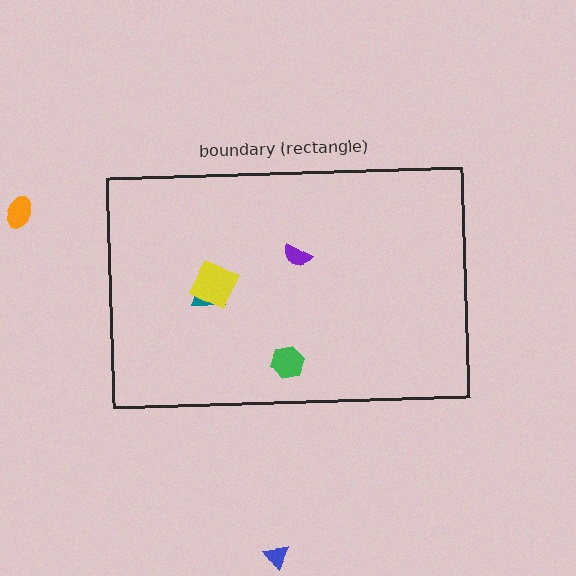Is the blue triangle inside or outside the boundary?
Outside.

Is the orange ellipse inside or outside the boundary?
Outside.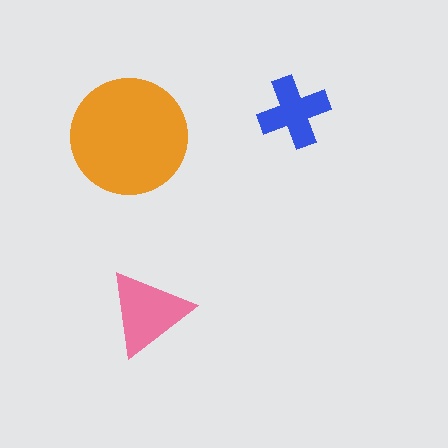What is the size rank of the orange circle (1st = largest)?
1st.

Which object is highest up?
The blue cross is topmost.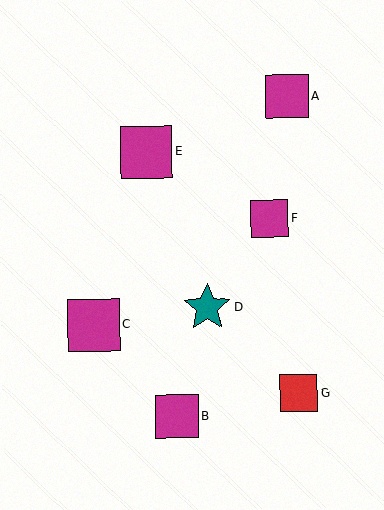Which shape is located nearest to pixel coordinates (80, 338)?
The magenta square (labeled C) at (94, 325) is nearest to that location.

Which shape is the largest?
The magenta square (labeled C) is the largest.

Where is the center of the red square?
The center of the red square is at (299, 393).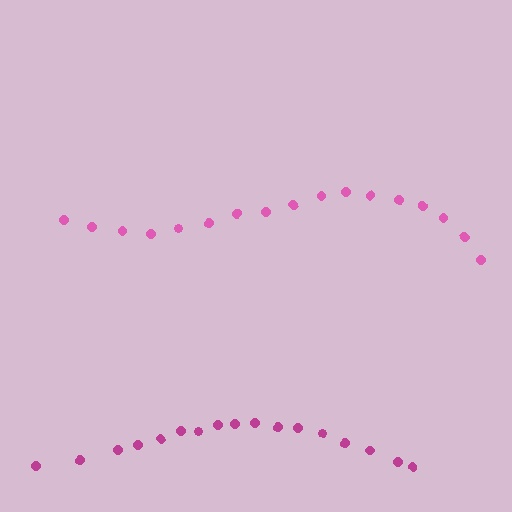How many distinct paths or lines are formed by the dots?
There are 2 distinct paths.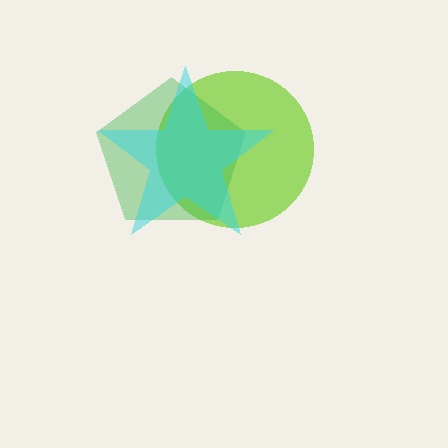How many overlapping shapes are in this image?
There are 3 overlapping shapes in the image.